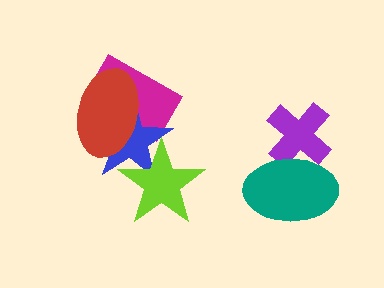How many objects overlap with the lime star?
1 object overlaps with the lime star.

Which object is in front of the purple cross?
The teal ellipse is in front of the purple cross.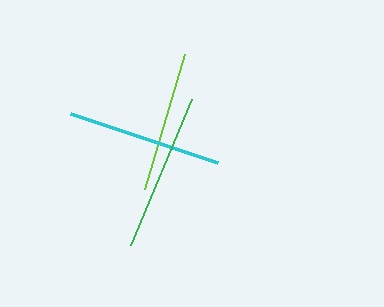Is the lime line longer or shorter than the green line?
The green line is longer than the lime line.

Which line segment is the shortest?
The lime line is the shortest at approximately 140 pixels.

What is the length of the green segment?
The green segment is approximately 159 pixels long.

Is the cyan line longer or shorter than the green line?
The green line is longer than the cyan line.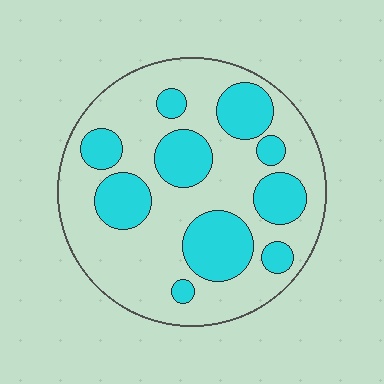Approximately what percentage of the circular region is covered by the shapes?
Approximately 30%.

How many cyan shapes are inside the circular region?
10.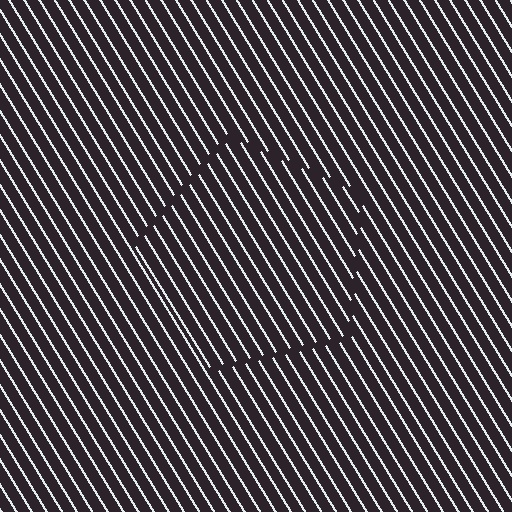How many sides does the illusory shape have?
5 sides — the line-ends trace a pentagon.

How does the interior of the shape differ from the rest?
The interior of the shape contains the same grating, shifted by half a period — the contour is defined by the phase discontinuity where line-ends from the inner and outer gratings abut.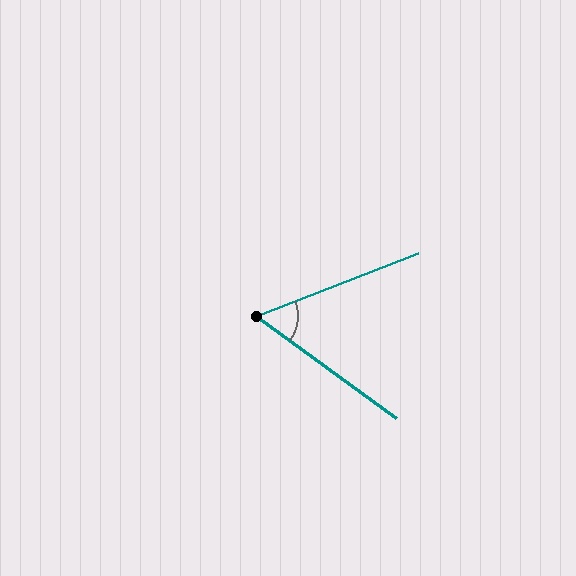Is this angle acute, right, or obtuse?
It is acute.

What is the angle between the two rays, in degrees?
Approximately 57 degrees.